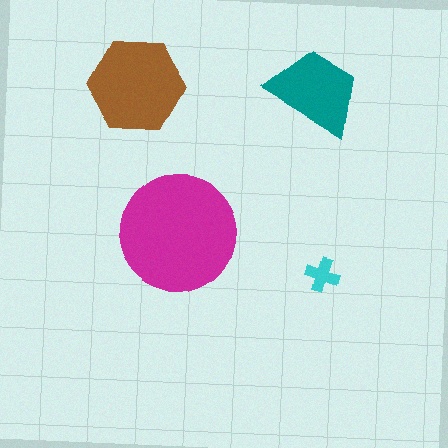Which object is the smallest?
The cyan cross.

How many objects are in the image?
There are 4 objects in the image.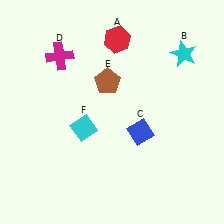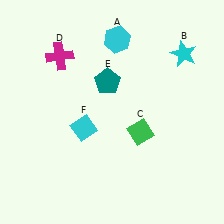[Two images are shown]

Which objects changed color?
A changed from red to cyan. C changed from blue to green. E changed from brown to teal.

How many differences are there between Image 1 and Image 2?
There are 3 differences between the two images.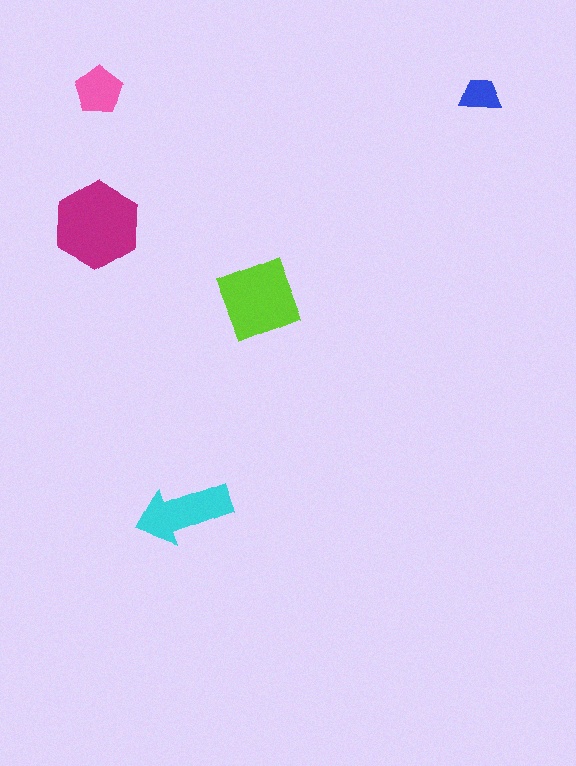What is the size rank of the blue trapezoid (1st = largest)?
5th.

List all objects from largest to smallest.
The magenta hexagon, the lime square, the cyan arrow, the pink pentagon, the blue trapezoid.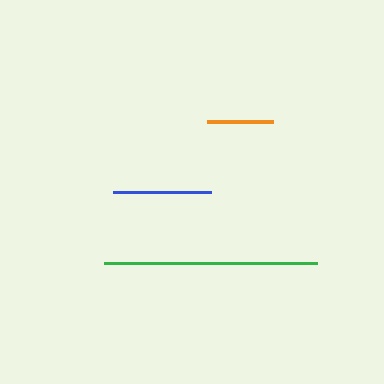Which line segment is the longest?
The green line is the longest at approximately 213 pixels.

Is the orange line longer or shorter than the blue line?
The blue line is longer than the orange line.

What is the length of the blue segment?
The blue segment is approximately 97 pixels long.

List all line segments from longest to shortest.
From longest to shortest: green, blue, orange.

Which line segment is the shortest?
The orange line is the shortest at approximately 66 pixels.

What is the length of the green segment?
The green segment is approximately 213 pixels long.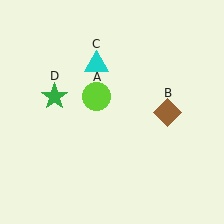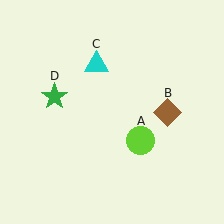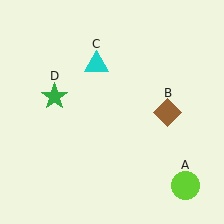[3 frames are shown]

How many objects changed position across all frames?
1 object changed position: lime circle (object A).